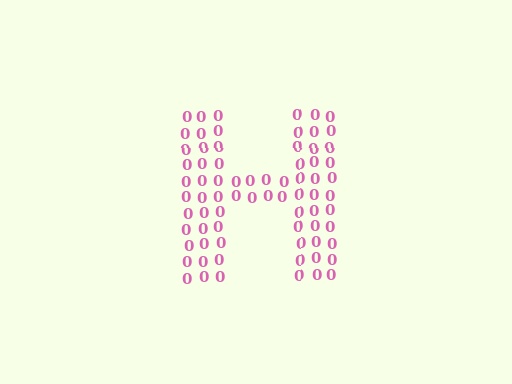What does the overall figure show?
The overall figure shows the letter H.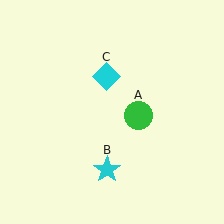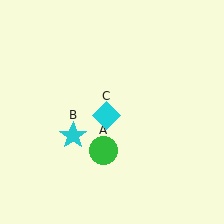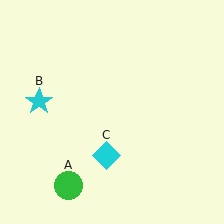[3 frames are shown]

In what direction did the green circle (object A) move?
The green circle (object A) moved down and to the left.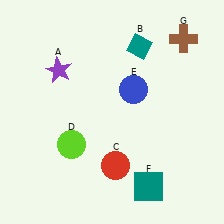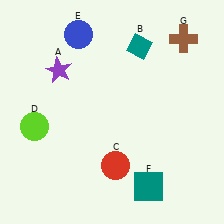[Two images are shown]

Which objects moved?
The objects that moved are: the lime circle (D), the blue circle (E).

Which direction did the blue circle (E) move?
The blue circle (E) moved up.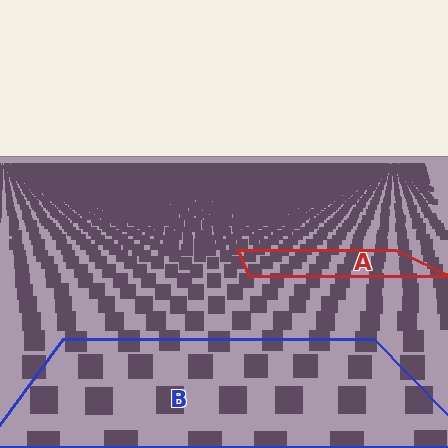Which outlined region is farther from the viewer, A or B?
Region A is farther from the viewer — the texture elements inside it appear smaller and more densely packed.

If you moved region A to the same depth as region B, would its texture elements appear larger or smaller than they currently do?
They would appear larger. At a closer depth, the same texture elements are projected at a bigger on-screen size.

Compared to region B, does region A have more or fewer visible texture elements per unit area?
Region A has more texture elements per unit area — they are packed more densely because it is farther away.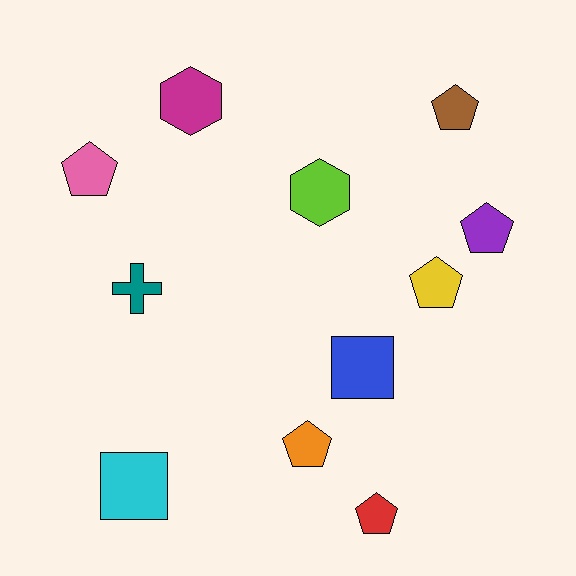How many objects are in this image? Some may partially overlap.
There are 11 objects.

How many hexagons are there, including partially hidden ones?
There are 2 hexagons.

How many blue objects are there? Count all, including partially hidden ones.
There is 1 blue object.